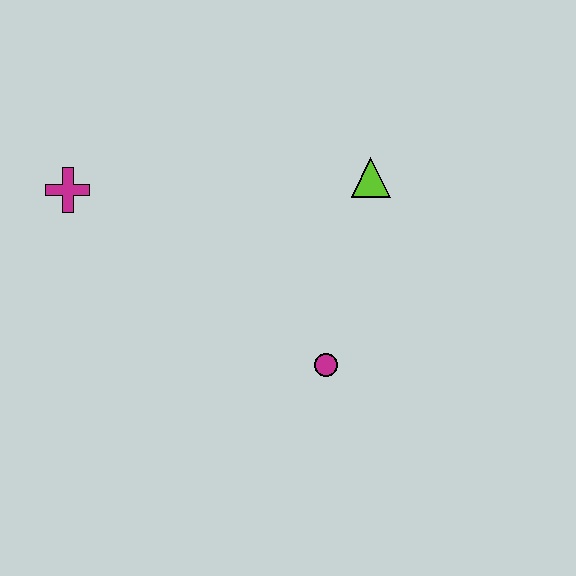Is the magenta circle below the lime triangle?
Yes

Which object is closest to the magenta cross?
The lime triangle is closest to the magenta cross.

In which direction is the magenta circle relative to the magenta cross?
The magenta circle is to the right of the magenta cross.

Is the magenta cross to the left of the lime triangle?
Yes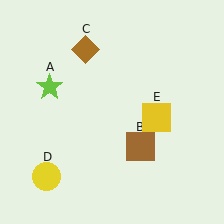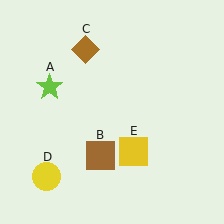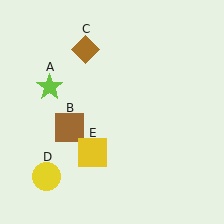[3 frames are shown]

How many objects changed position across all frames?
2 objects changed position: brown square (object B), yellow square (object E).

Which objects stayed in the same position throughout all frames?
Lime star (object A) and brown diamond (object C) and yellow circle (object D) remained stationary.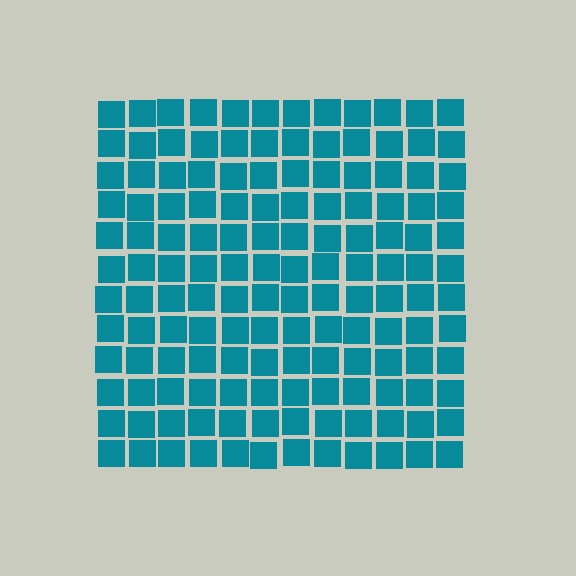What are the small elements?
The small elements are squares.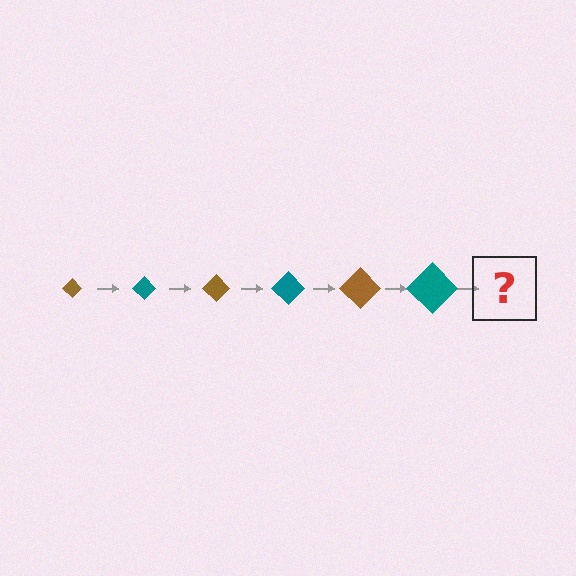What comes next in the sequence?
The next element should be a brown diamond, larger than the previous one.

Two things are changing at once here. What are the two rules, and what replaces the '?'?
The two rules are that the diamond grows larger each step and the color cycles through brown and teal. The '?' should be a brown diamond, larger than the previous one.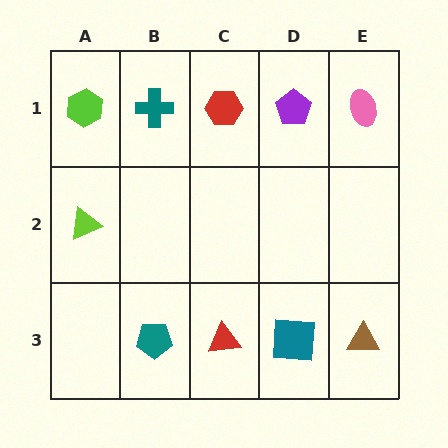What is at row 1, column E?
A pink ellipse.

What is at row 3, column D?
A teal square.